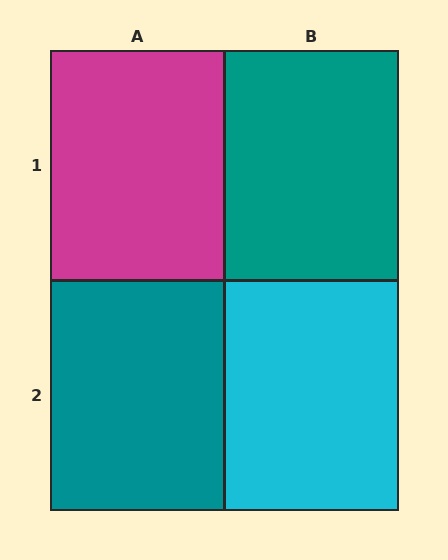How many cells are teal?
2 cells are teal.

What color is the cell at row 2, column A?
Teal.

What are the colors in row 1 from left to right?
Magenta, teal.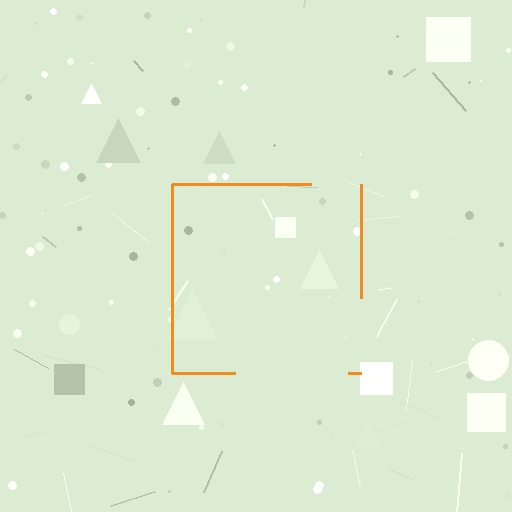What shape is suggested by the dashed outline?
The dashed outline suggests a square.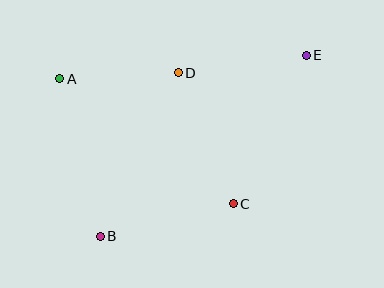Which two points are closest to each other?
Points A and D are closest to each other.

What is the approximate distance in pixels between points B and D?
The distance between B and D is approximately 181 pixels.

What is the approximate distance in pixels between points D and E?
The distance between D and E is approximately 129 pixels.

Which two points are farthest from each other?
Points B and E are farthest from each other.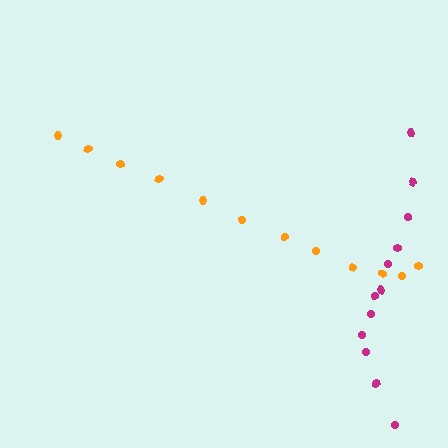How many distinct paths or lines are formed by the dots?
There are 2 distinct paths.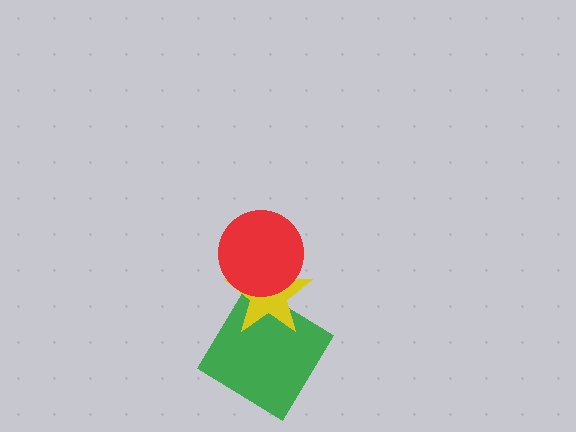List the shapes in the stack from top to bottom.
From top to bottom: the red circle, the yellow star, the green diamond.